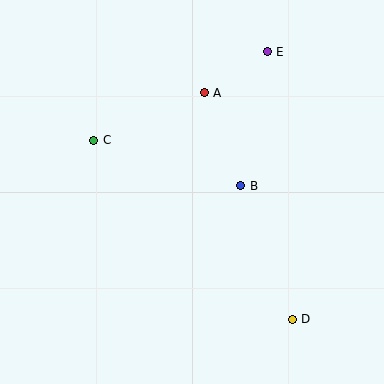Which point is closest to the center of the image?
Point B at (241, 186) is closest to the center.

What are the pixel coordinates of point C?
Point C is at (94, 140).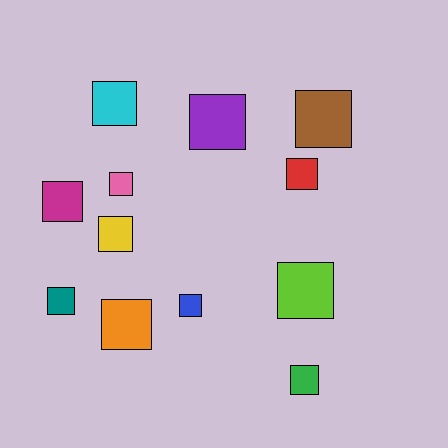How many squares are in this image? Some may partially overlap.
There are 12 squares.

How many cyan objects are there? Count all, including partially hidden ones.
There is 1 cyan object.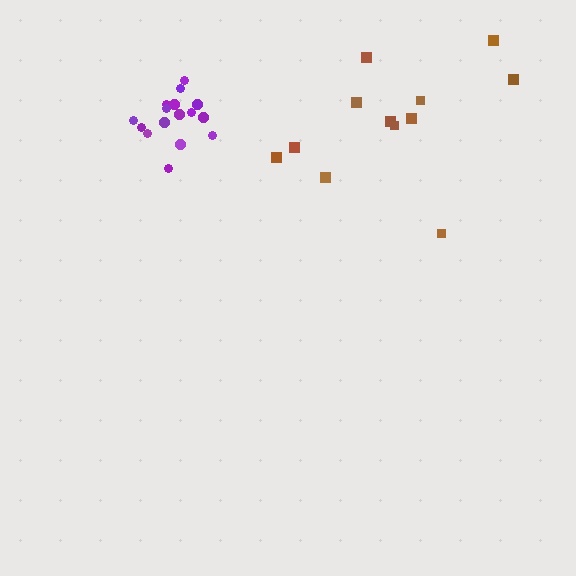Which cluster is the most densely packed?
Purple.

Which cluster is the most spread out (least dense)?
Brown.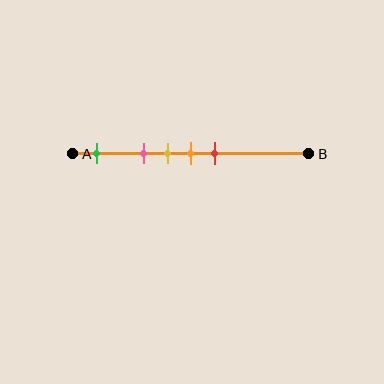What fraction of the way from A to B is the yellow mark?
The yellow mark is approximately 40% (0.4) of the way from A to B.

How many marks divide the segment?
There are 5 marks dividing the segment.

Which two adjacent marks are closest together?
The yellow and orange marks are the closest adjacent pair.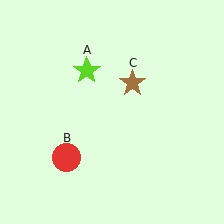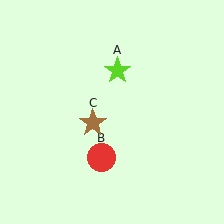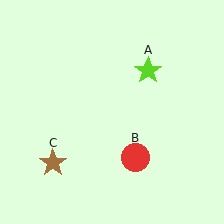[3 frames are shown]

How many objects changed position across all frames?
3 objects changed position: lime star (object A), red circle (object B), brown star (object C).